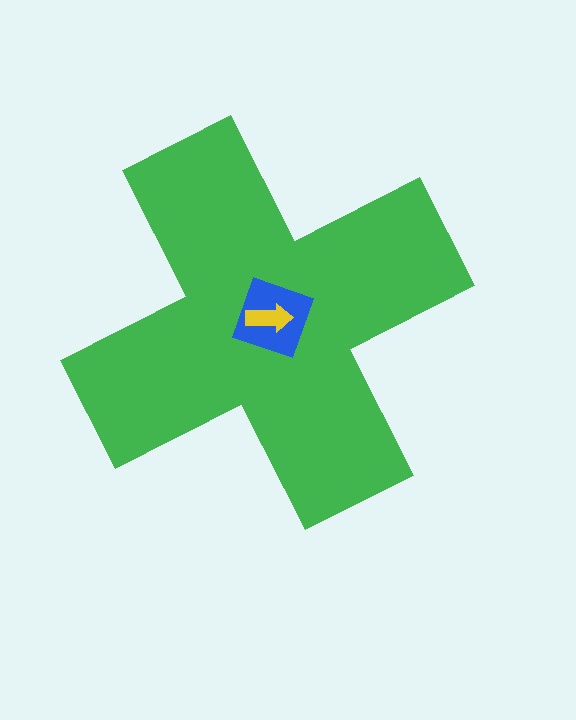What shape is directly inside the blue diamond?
The yellow arrow.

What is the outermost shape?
The green cross.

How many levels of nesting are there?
3.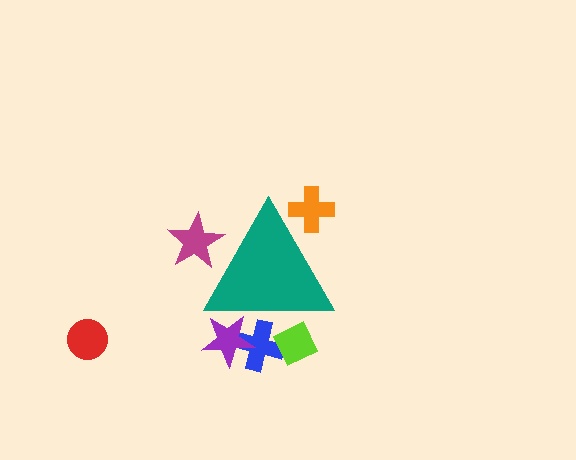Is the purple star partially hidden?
Yes, the purple star is partially hidden behind the teal triangle.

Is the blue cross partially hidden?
Yes, the blue cross is partially hidden behind the teal triangle.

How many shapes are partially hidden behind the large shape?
5 shapes are partially hidden.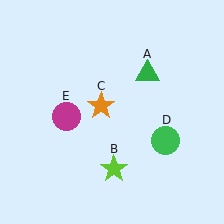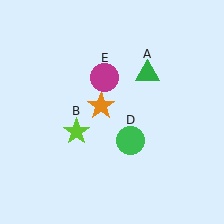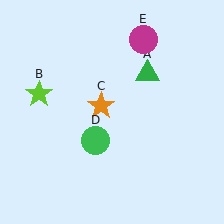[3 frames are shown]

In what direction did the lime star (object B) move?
The lime star (object B) moved up and to the left.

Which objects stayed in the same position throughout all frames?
Green triangle (object A) and orange star (object C) remained stationary.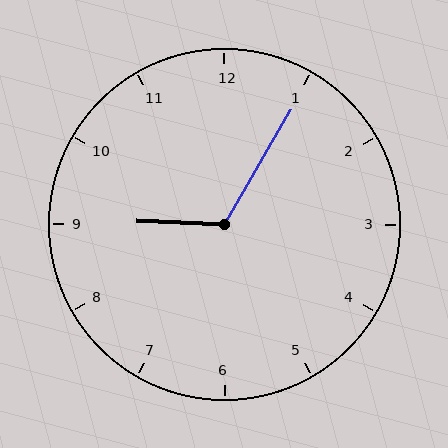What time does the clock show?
9:05.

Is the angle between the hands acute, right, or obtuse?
It is obtuse.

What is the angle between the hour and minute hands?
Approximately 118 degrees.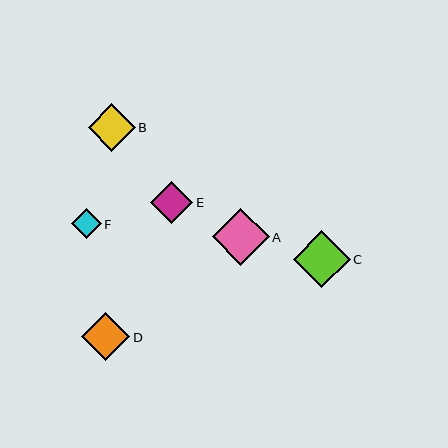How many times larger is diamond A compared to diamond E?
Diamond A is approximately 1.3 times the size of diamond E.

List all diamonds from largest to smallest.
From largest to smallest: A, C, D, B, E, F.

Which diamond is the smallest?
Diamond F is the smallest with a size of approximately 30 pixels.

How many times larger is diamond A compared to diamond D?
Diamond A is approximately 1.2 times the size of diamond D.